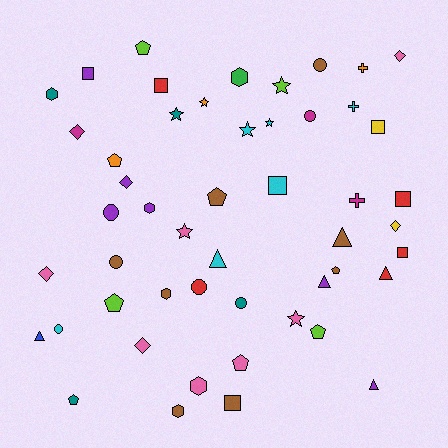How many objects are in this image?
There are 50 objects.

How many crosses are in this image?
There are 3 crosses.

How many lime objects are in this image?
There are 4 lime objects.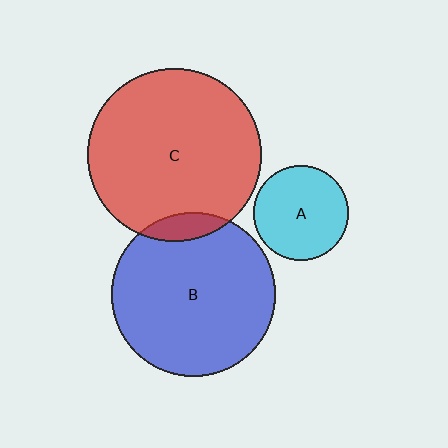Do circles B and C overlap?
Yes.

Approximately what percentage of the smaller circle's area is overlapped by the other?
Approximately 10%.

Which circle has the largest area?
Circle C (red).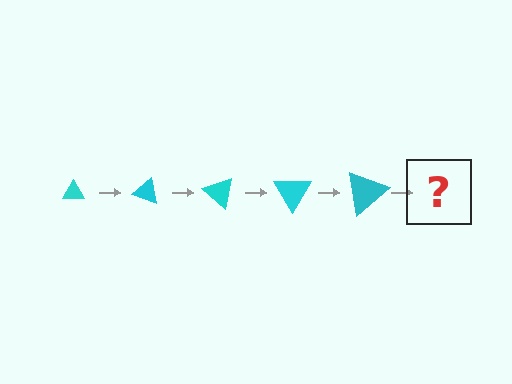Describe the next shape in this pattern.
It should be a triangle, larger than the previous one and rotated 100 degrees from the start.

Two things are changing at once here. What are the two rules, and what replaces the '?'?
The two rules are that the triangle grows larger each step and it rotates 20 degrees each step. The '?' should be a triangle, larger than the previous one and rotated 100 degrees from the start.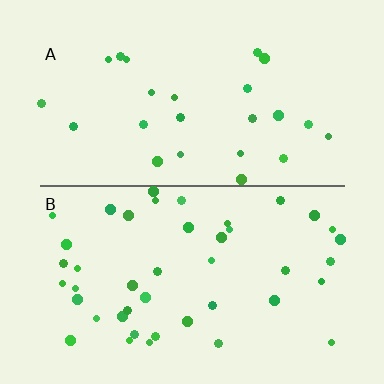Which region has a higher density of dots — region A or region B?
B (the bottom).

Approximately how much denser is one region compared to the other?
Approximately 1.7× — region B over region A.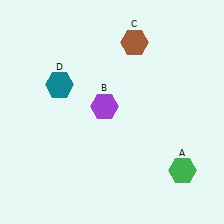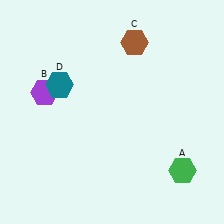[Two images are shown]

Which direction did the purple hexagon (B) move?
The purple hexagon (B) moved left.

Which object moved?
The purple hexagon (B) moved left.